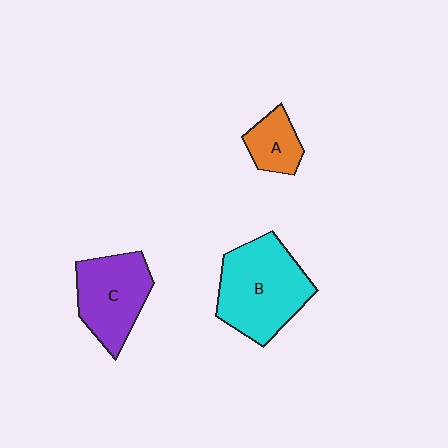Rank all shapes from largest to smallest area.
From largest to smallest: B (cyan), C (purple), A (orange).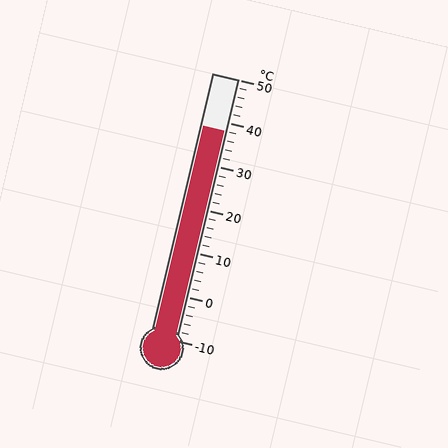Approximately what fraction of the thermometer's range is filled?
The thermometer is filled to approximately 80% of its range.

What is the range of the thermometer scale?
The thermometer scale ranges from -10°C to 50°C.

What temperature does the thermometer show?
The thermometer shows approximately 38°C.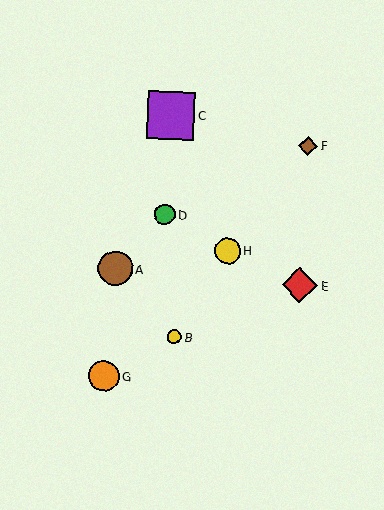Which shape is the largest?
The purple square (labeled C) is the largest.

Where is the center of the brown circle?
The center of the brown circle is at (115, 268).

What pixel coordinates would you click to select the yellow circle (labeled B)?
Click at (174, 337) to select the yellow circle B.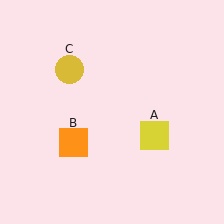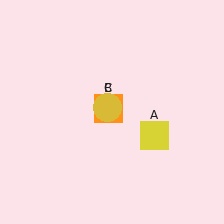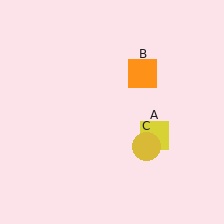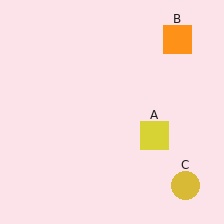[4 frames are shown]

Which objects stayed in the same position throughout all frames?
Yellow square (object A) remained stationary.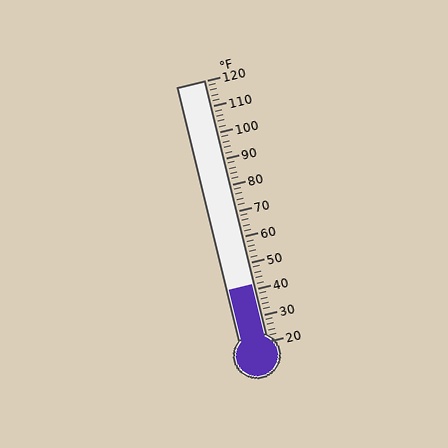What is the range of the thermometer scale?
The thermometer scale ranges from 20°F to 120°F.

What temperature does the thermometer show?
The thermometer shows approximately 42°F.